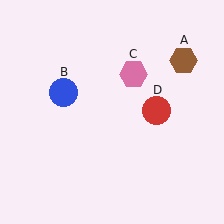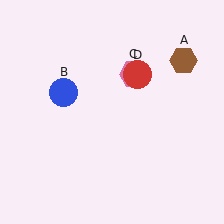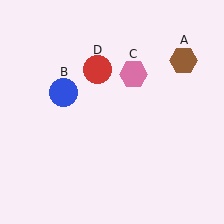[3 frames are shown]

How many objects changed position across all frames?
1 object changed position: red circle (object D).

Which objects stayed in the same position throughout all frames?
Brown hexagon (object A) and blue circle (object B) and pink hexagon (object C) remained stationary.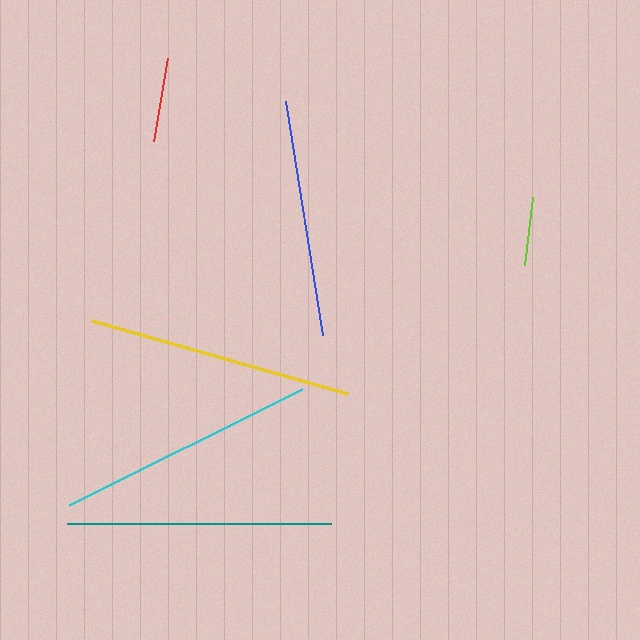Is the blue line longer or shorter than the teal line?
The teal line is longer than the blue line.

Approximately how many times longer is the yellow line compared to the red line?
The yellow line is approximately 3.1 times the length of the red line.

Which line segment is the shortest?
The lime line is the shortest at approximately 69 pixels.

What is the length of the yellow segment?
The yellow segment is approximately 266 pixels long.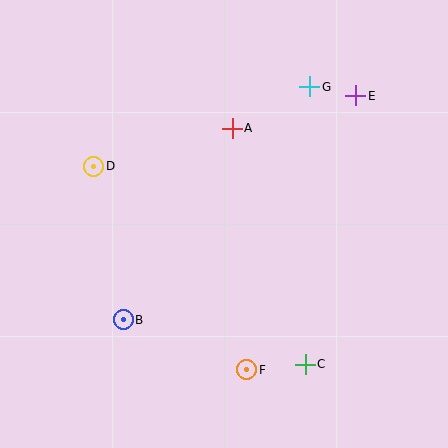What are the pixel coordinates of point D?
Point D is at (94, 166).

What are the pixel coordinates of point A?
Point A is at (232, 128).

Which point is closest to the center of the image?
Point A at (232, 128) is closest to the center.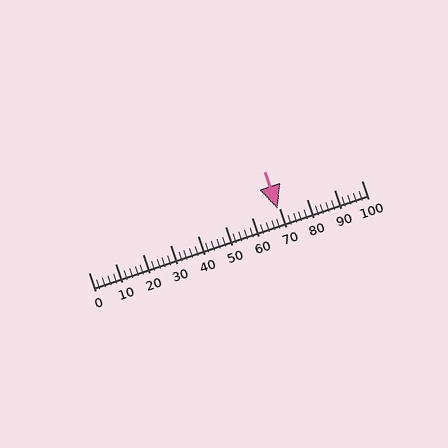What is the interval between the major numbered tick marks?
The major tick marks are spaced 10 units apart.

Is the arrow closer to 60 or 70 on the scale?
The arrow is closer to 70.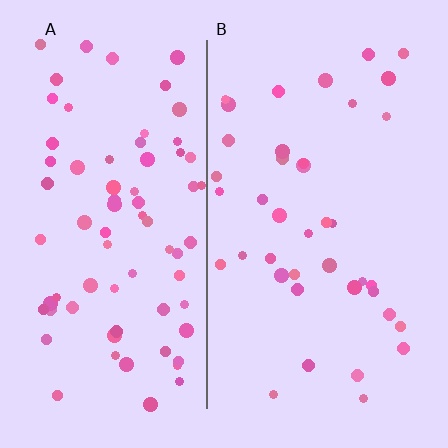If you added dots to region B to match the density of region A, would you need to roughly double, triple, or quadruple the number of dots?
Approximately double.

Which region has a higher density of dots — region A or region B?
A (the left).